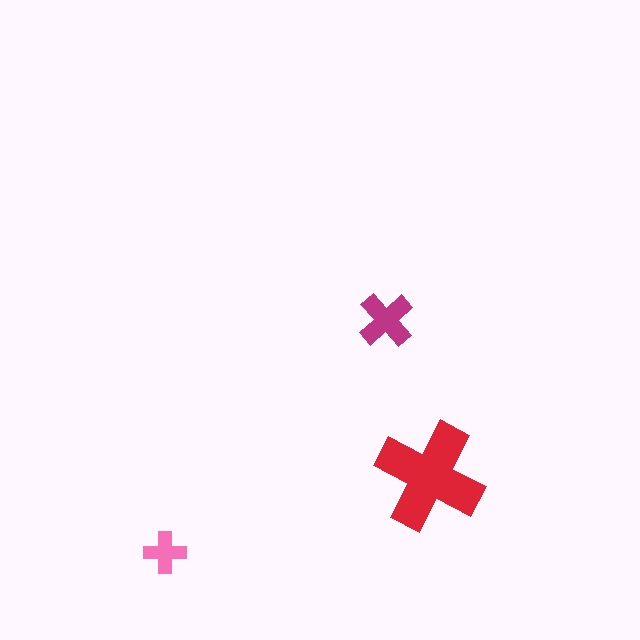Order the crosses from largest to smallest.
the red one, the magenta one, the pink one.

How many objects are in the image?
There are 3 objects in the image.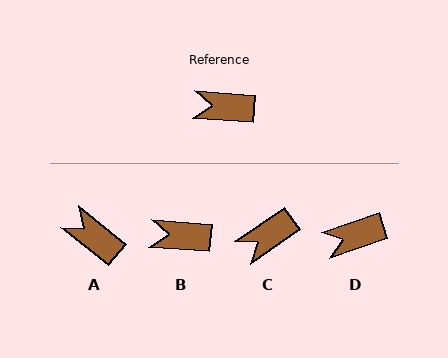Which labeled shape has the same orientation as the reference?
B.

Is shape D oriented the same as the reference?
No, it is off by about 24 degrees.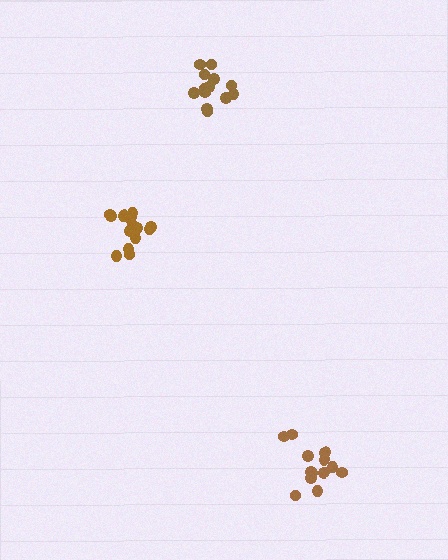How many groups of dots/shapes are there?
There are 3 groups.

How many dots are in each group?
Group 1: 13 dots, Group 2: 13 dots, Group 3: 17 dots (43 total).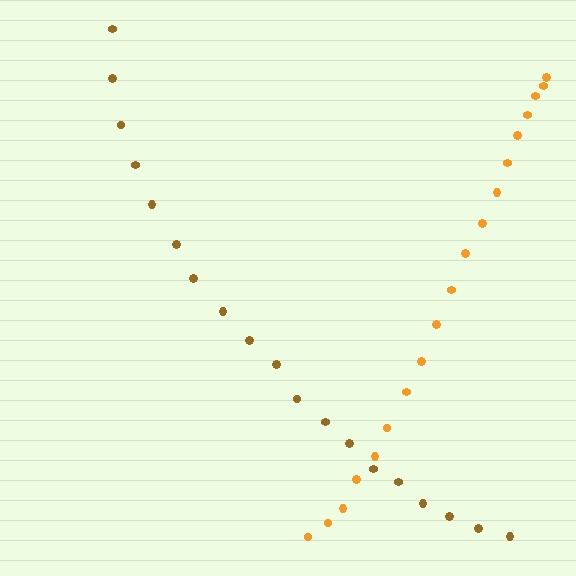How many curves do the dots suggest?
There are 2 distinct paths.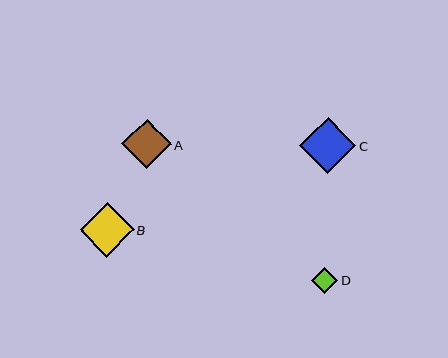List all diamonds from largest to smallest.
From largest to smallest: C, B, A, D.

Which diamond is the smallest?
Diamond D is the smallest with a size of approximately 26 pixels.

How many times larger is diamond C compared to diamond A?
Diamond C is approximately 1.1 times the size of diamond A.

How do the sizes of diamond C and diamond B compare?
Diamond C and diamond B are approximately the same size.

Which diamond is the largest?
Diamond C is the largest with a size of approximately 57 pixels.